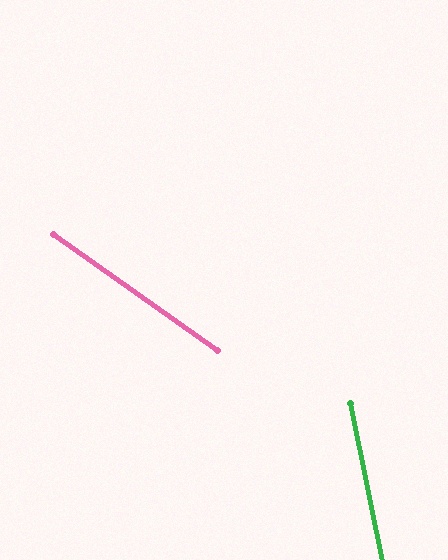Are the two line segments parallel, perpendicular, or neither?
Neither parallel nor perpendicular — they differ by about 43°.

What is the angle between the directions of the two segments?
Approximately 43 degrees.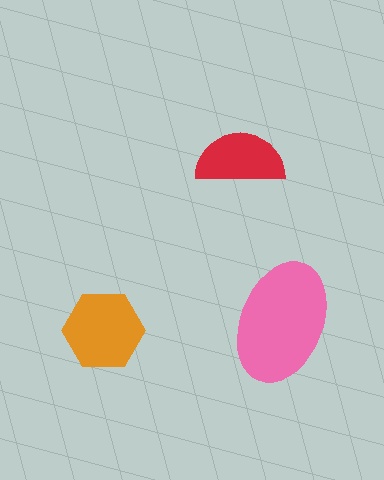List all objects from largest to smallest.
The pink ellipse, the orange hexagon, the red semicircle.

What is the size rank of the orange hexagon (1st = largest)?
2nd.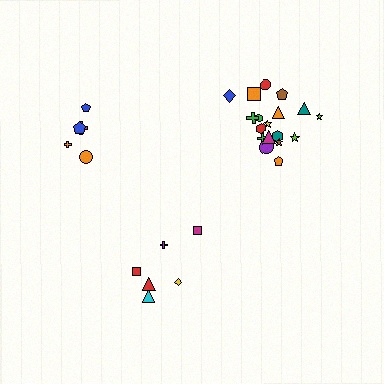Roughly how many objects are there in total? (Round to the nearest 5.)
Roughly 30 objects in total.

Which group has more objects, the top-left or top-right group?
The top-right group.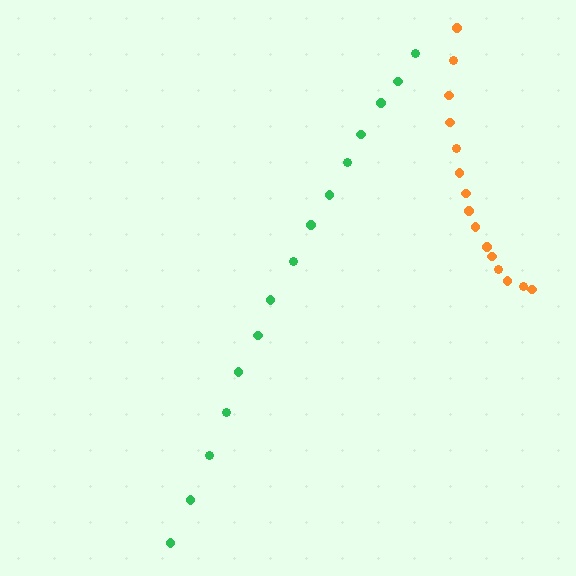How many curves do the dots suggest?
There are 2 distinct paths.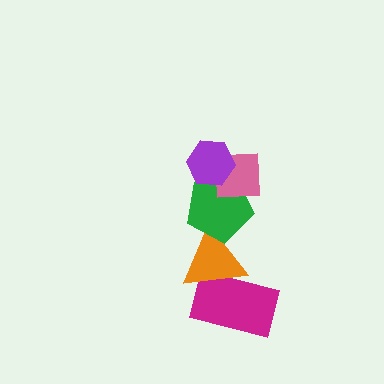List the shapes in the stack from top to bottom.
From top to bottom: the purple hexagon, the pink square, the green pentagon, the orange triangle, the magenta rectangle.